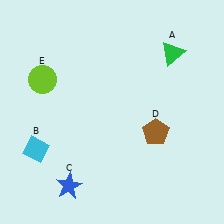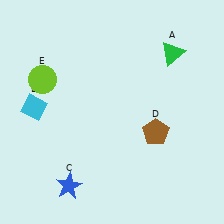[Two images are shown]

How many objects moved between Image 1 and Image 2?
1 object moved between the two images.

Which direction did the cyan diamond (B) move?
The cyan diamond (B) moved up.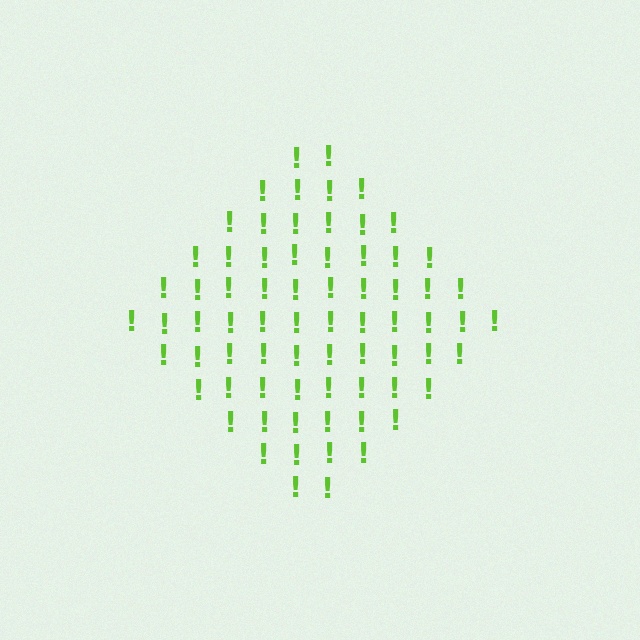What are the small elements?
The small elements are exclamation marks.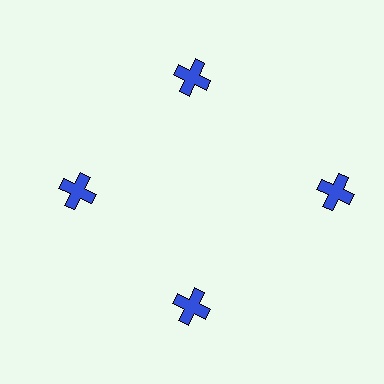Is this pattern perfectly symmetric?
No. The 4 blue crosses are arranged in a ring, but one element near the 3 o'clock position is pushed outward from the center, breaking the 4-fold rotational symmetry.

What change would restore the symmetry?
The symmetry would be restored by moving it inward, back onto the ring so that all 4 crosses sit at equal angles and equal distance from the center.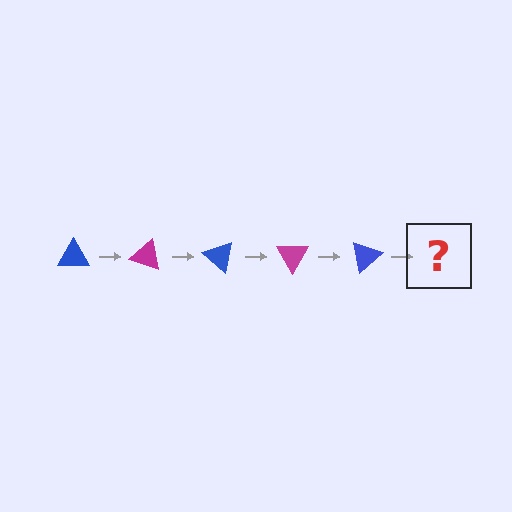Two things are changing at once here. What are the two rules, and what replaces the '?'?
The two rules are that it rotates 20 degrees each step and the color cycles through blue and magenta. The '?' should be a magenta triangle, rotated 100 degrees from the start.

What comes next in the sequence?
The next element should be a magenta triangle, rotated 100 degrees from the start.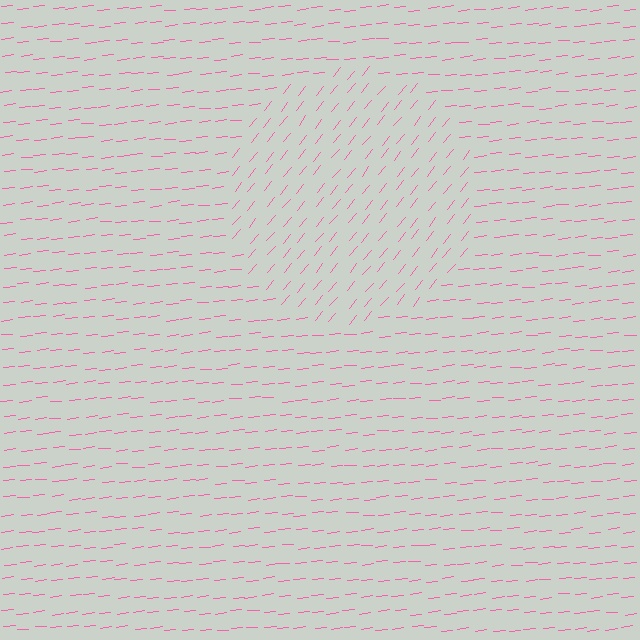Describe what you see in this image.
The image is filled with small pink line segments. A circle region in the image has lines oriented differently from the surrounding lines, creating a visible texture boundary.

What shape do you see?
I see a circle.